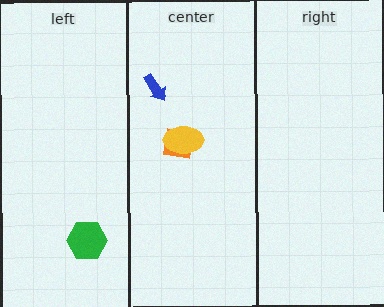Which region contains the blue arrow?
The center region.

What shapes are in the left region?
The green hexagon.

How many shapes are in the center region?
3.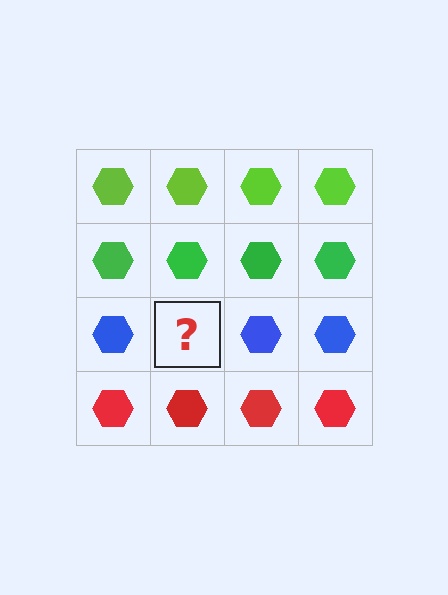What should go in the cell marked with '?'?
The missing cell should contain a blue hexagon.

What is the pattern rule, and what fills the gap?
The rule is that each row has a consistent color. The gap should be filled with a blue hexagon.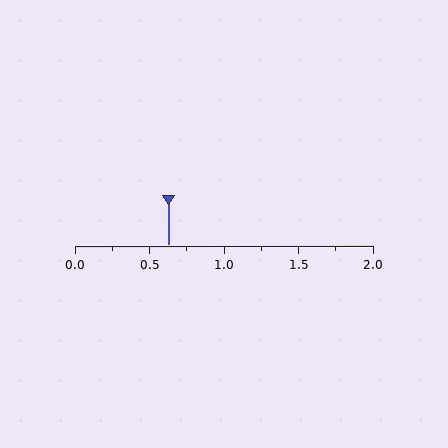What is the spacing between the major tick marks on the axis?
The major ticks are spaced 0.5 apart.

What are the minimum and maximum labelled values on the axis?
The axis runs from 0.0 to 2.0.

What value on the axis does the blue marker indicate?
The marker indicates approximately 0.62.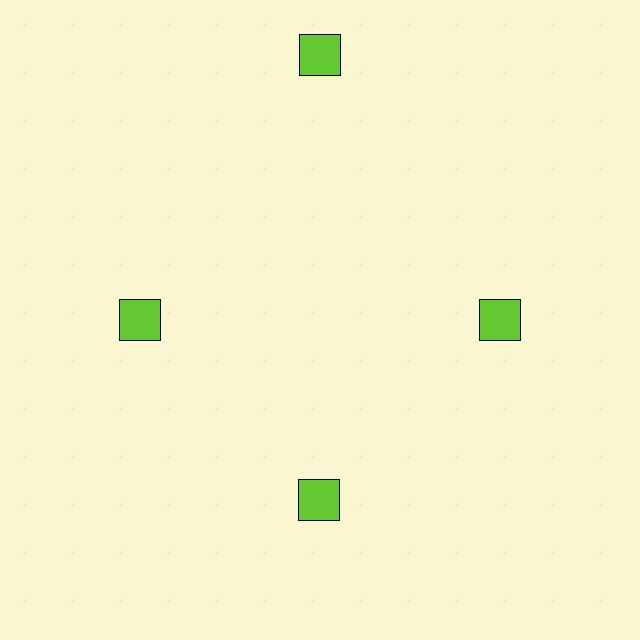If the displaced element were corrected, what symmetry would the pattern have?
It would have 4-fold rotational symmetry — the pattern would map onto itself every 90 degrees.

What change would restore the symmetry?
The symmetry would be restored by moving it inward, back onto the ring so that all 4 squares sit at equal angles and equal distance from the center.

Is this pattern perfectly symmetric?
No. The 4 lime squares are arranged in a ring, but one element near the 12 o'clock position is pushed outward from the center, breaking the 4-fold rotational symmetry.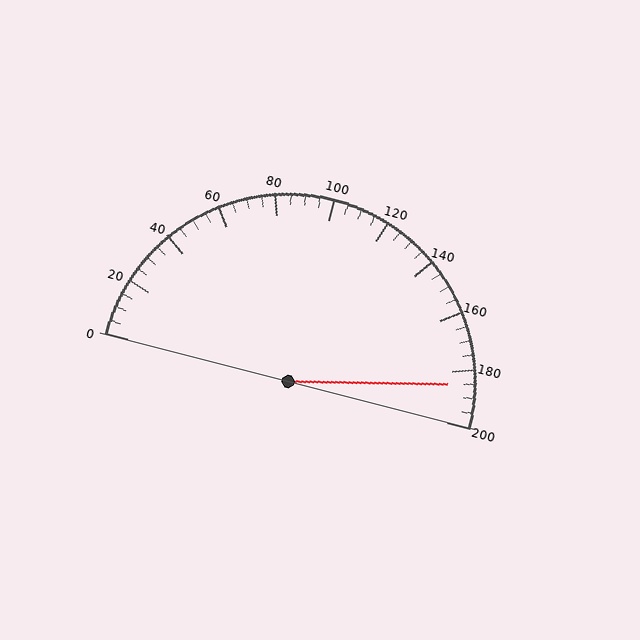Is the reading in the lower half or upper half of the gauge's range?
The reading is in the upper half of the range (0 to 200).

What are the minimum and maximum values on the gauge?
The gauge ranges from 0 to 200.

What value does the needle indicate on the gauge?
The needle indicates approximately 185.